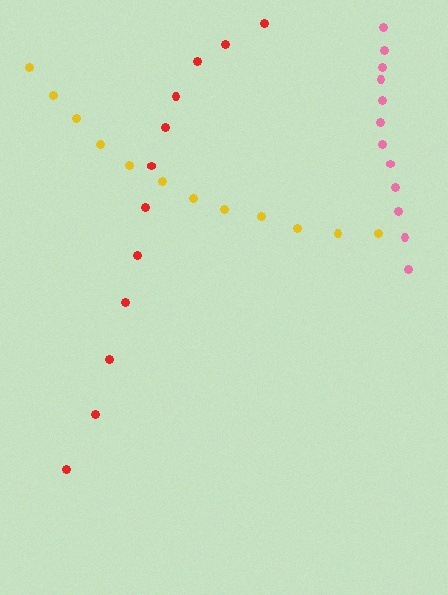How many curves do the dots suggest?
There are 3 distinct paths.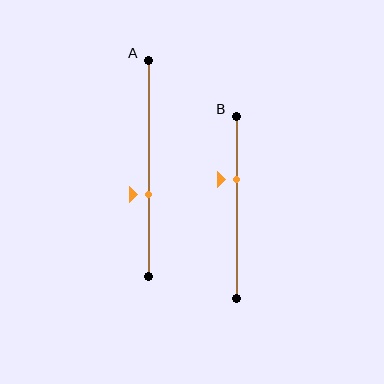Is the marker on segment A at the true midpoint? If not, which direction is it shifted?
No, the marker on segment A is shifted downward by about 12% of the segment length.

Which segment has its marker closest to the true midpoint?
Segment A has its marker closest to the true midpoint.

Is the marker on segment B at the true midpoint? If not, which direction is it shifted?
No, the marker on segment B is shifted upward by about 15% of the segment length.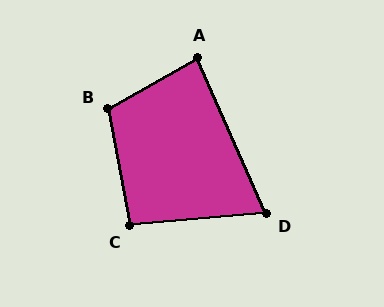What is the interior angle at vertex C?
Approximately 95 degrees (obtuse).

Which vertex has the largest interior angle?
B, at approximately 109 degrees.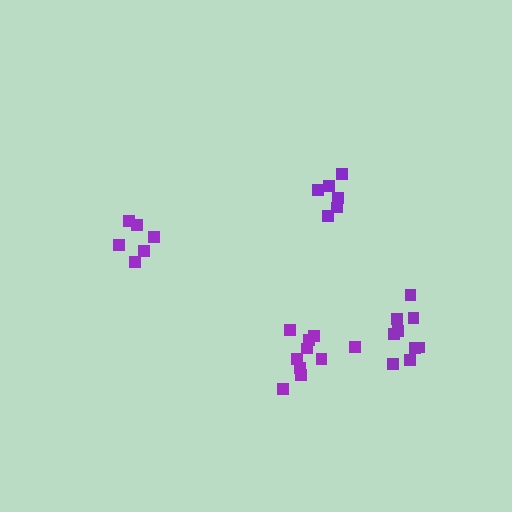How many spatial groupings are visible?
There are 4 spatial groupings.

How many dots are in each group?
Group 1: 9 dots, Group 2: 10 dots, Group 3: 6 dots, Group 4: 6 dots (31 total).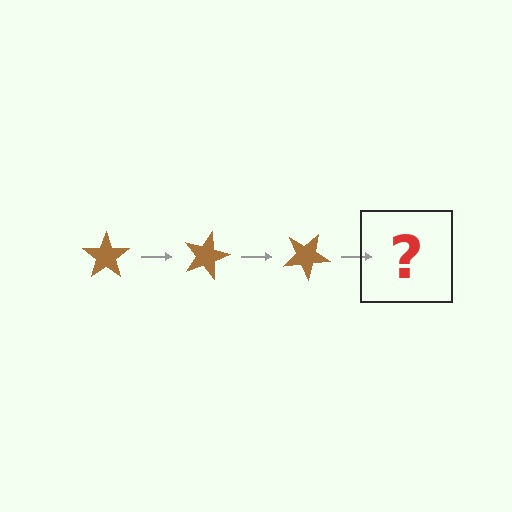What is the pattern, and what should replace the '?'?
The pattern is that the star rotates 15 degrees each step. The '?' should be a brown star rotated 45 degrees.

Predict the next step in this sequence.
The next step is a brown star rotated 45 degrees.